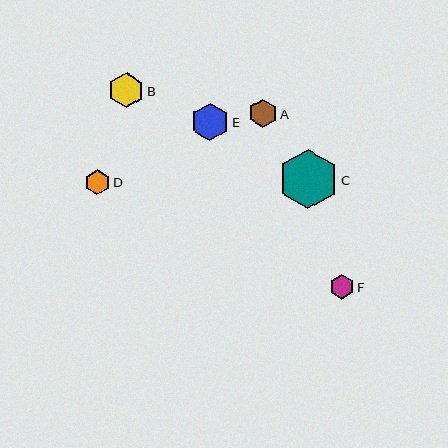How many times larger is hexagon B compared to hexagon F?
Hexagon B is approximately 1.5 times the size of hexagon F.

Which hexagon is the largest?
Hexagon C is the largest with a size of approximately 59 pixels.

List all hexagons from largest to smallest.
From largest to smallest: C, E, B, A, D, F.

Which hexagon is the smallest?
Hexagon F is the smallest with a size of approximately 24 pixels.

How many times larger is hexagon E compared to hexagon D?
Hexagon E is approximately 1.5 times the size of hexagon D.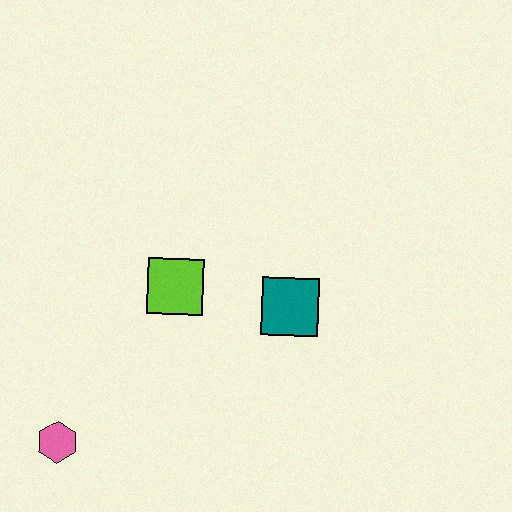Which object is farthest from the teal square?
The pink hexagon is farthest from the teal square.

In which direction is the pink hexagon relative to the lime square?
The pink hexagon is below the lime square.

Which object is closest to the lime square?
The teal square is closest to the lime square.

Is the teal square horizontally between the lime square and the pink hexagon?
No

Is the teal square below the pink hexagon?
No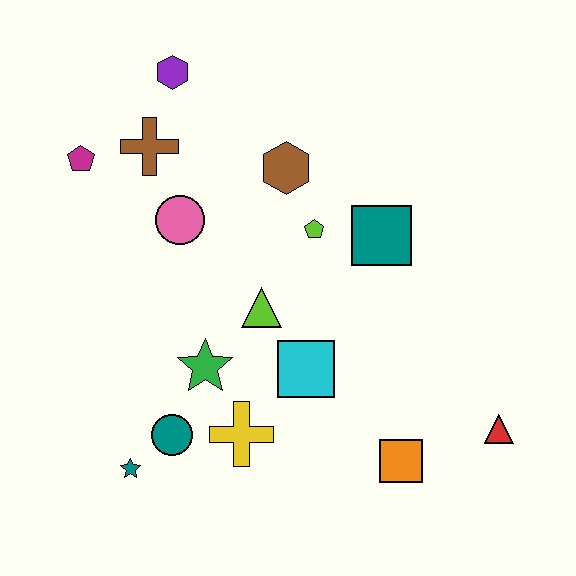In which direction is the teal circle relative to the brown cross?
The teal circle is below the brown cross.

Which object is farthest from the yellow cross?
The purple hexagon is farthest from the yellow cross.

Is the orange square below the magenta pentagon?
Yes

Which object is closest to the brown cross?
The magenta pentagon is closest to the brown cross.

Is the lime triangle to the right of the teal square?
No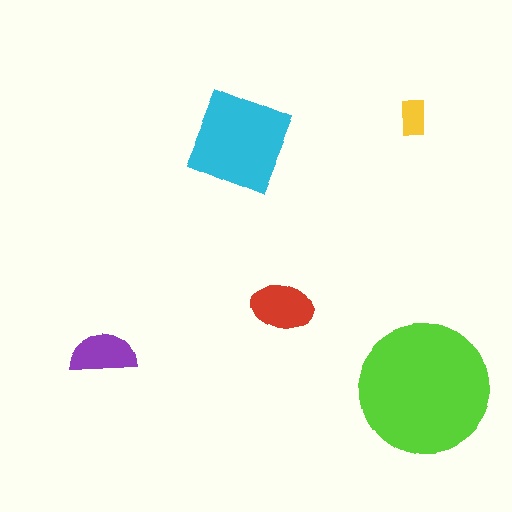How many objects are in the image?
There are 5 objects in the image.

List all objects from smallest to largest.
The yellow rectangle, the purple semicircle, the red ellipse, the cyan diamond, the lime circle.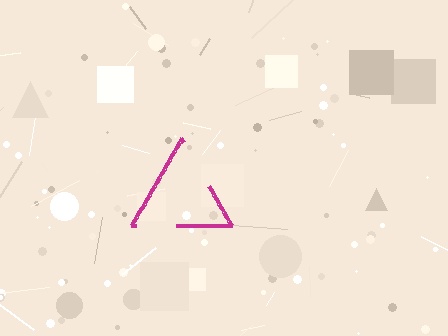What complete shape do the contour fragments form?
The contour fragments form a triangle.